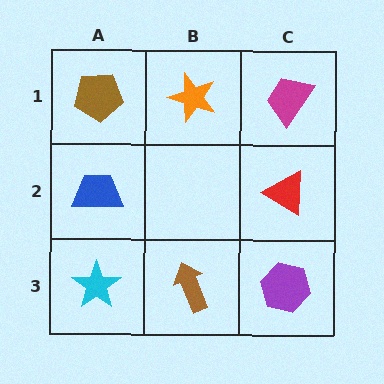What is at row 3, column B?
A brown arrow.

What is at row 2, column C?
A red triangle.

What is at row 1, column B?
An orange star.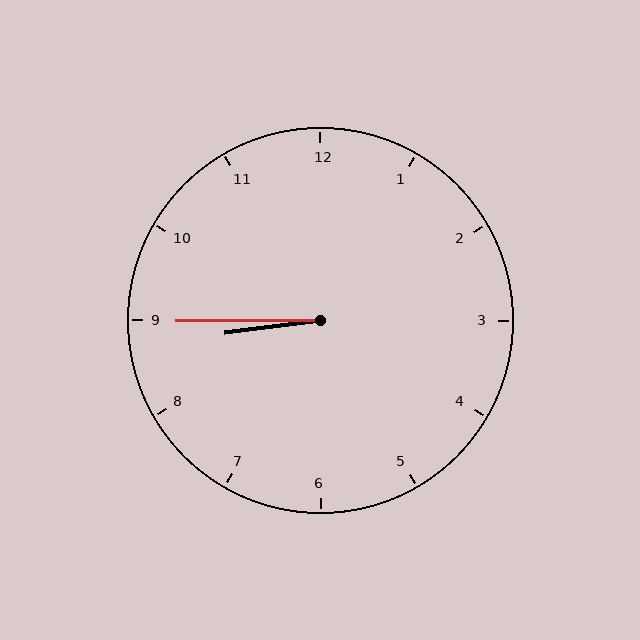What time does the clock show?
8:45.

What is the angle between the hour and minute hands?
Approximately 8 degrees.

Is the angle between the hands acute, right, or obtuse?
It is acute.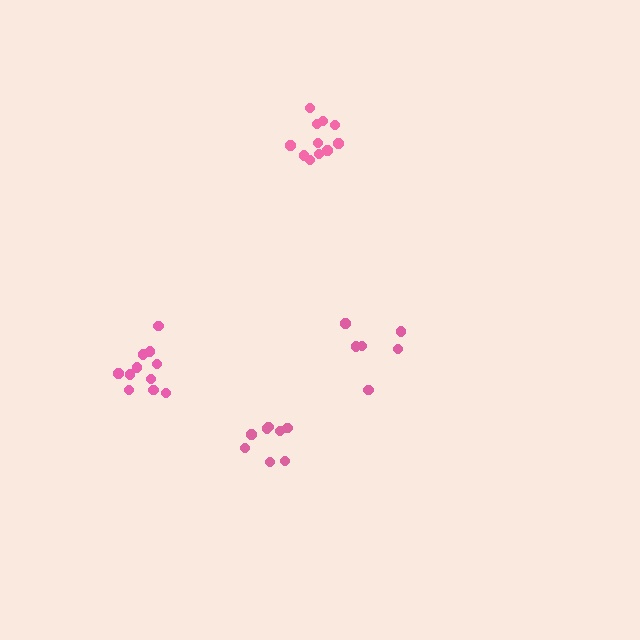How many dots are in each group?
Group 1: 8 dots, Group 2: 11 dots, Group 3: 6 dots, Group 4: 11 dots (36 total).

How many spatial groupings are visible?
There are 4 spatial groupings.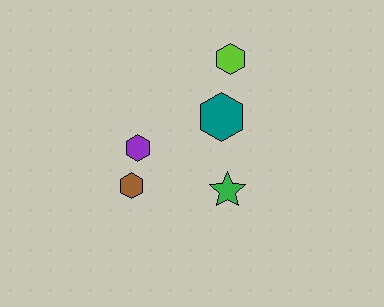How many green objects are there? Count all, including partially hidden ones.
There is 1 green object.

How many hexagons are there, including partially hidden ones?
There are 4 hexagons.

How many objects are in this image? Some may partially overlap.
There are 5 objects.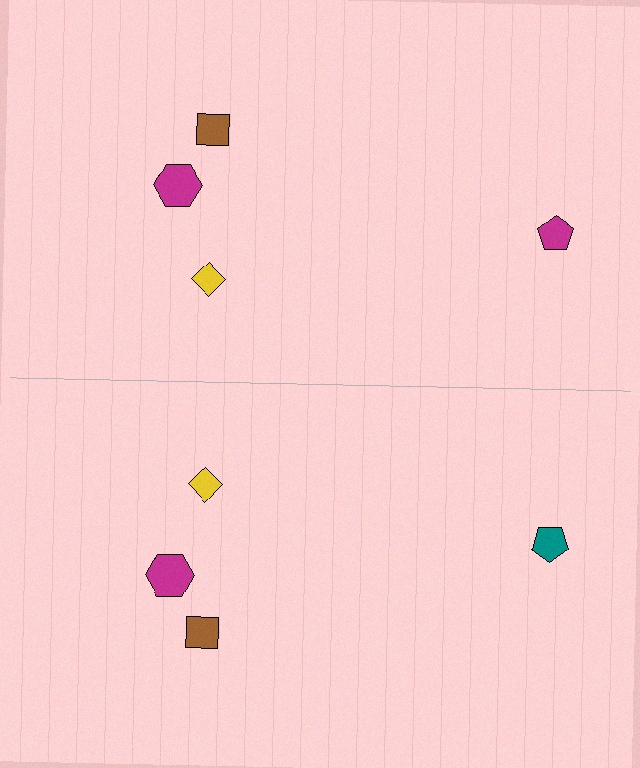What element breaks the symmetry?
The teal pentagon on the bottom side breaks the symmetry — its mirror counterpart is magenta.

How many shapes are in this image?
There are 8 shapes in this image.